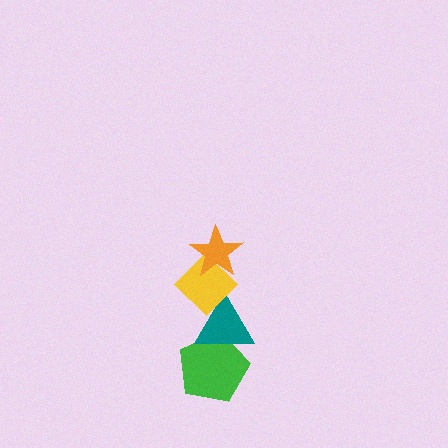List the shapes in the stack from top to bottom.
From top to bottom: the orange star, the yellow diamond, the teal triangle, the green pentagon.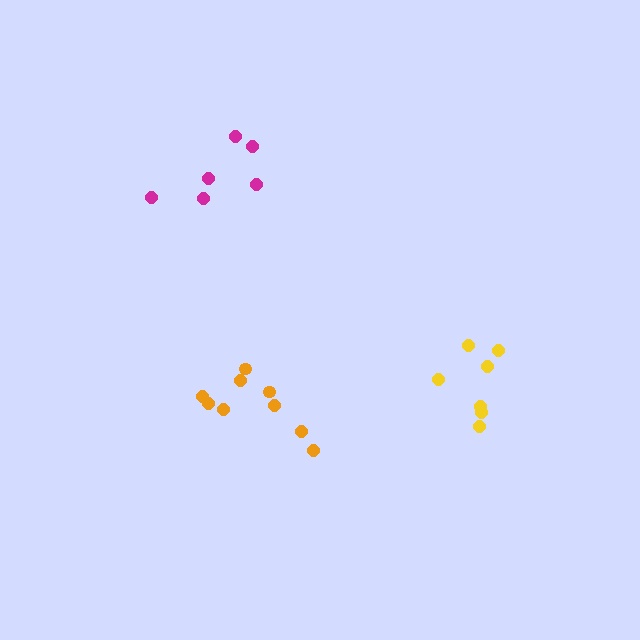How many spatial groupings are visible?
There are 3 spatial groupings.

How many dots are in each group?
Group 1: 6 dots, Group 2: 9 dots, Group 3: 7 dots (22 total).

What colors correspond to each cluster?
The clusters are colored: magenta, orange, yellow.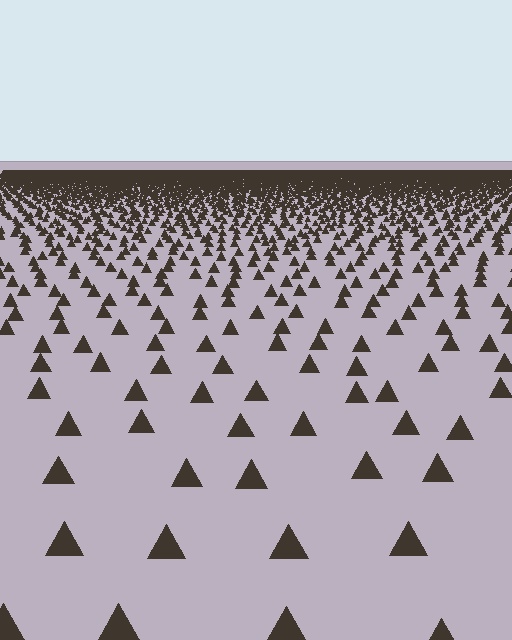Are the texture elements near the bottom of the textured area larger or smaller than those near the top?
Larger. Near the bottom, elements are closer to the viewer and appear at a bigger on-screen size.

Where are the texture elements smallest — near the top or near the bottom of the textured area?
Near the top.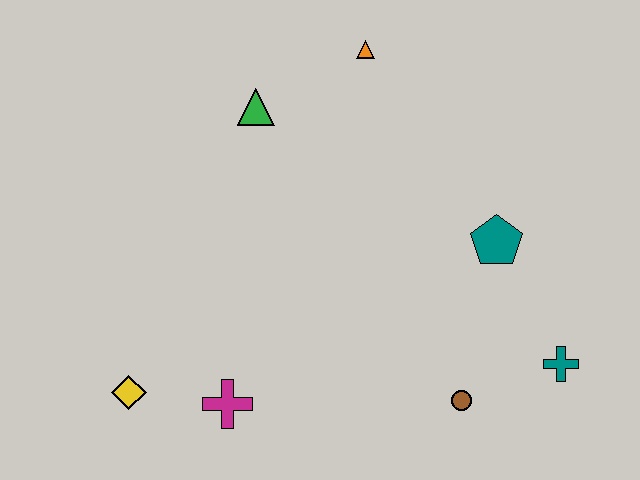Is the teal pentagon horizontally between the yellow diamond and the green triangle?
No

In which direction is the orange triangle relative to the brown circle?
The orange triangle is above the brown circle.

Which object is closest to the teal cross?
The brown circle is closest to the teal cross.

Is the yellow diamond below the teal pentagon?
Yes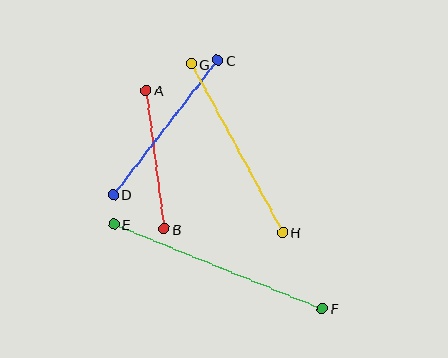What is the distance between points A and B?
The distance is approximately 140 pixels.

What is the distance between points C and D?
The distance is approximately 170 pixels.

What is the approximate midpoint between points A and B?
The midpoint is at approximately (155, 159) pixels.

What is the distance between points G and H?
The distance is approximately 191 pixels.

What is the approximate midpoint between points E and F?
The midpoint is at approximately (218, 266) pixels.